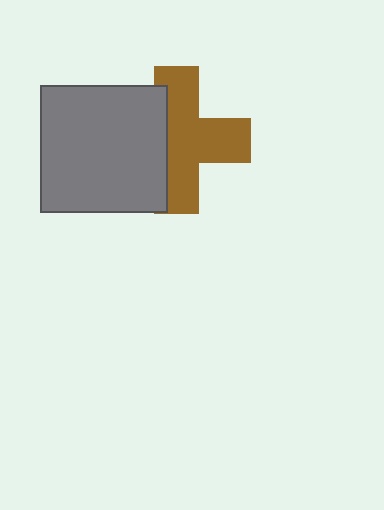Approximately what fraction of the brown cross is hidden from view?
Roughly 36% of the brown cross is hidden behind the gray square.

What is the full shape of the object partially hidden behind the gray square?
The partially hidden object is a brown cross.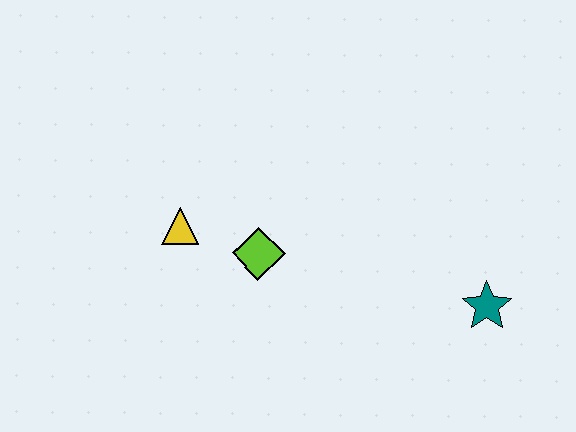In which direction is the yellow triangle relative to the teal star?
The yellow triangle is to the left of the teal star.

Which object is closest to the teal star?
The lime diamond is closest to the teal star.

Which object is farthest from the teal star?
The yellow triangle is farthest from the teal star.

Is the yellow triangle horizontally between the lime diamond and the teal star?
No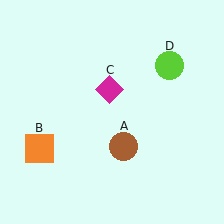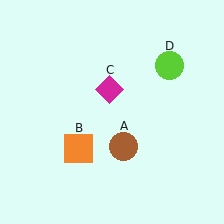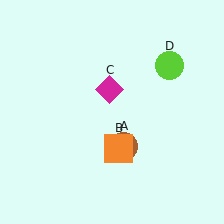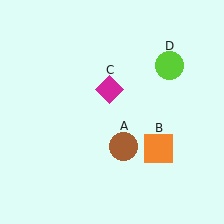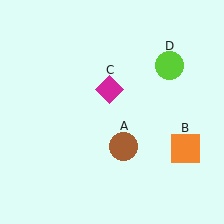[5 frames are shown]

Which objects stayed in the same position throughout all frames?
Brown circle (object A) and magenta diamond (object C) and lime circle (object D) remained stationary.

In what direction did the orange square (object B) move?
The orange square (object B) moved right.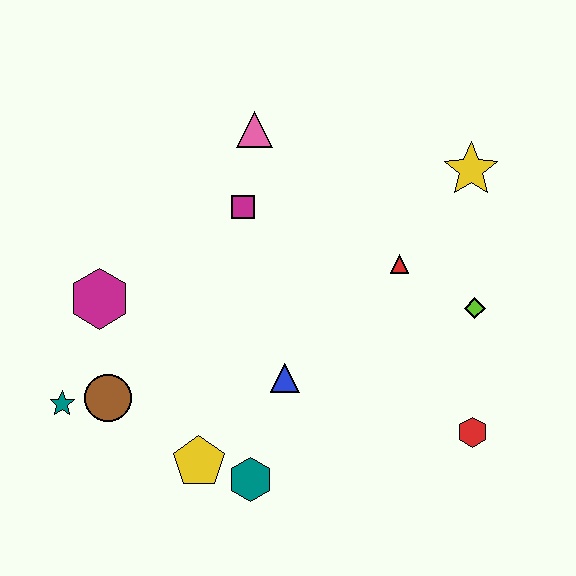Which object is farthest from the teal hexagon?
The yellow star is farthest from the teal hexagon.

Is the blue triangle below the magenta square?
Yes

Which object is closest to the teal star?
The brown circle is closest to the teal star.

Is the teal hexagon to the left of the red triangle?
Yes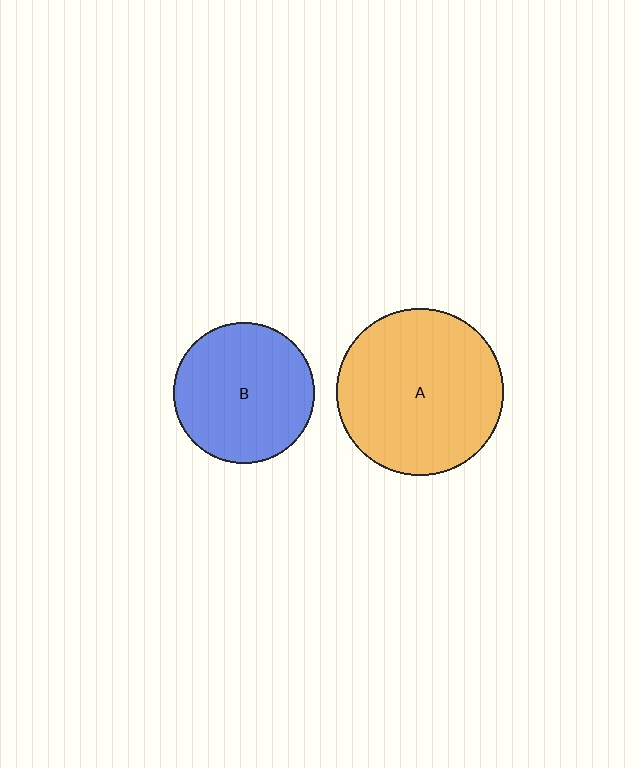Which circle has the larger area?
Circle A (orange).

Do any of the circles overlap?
No, none of the circles overlap.